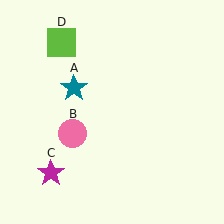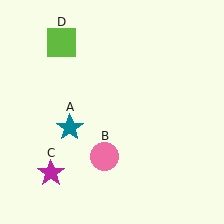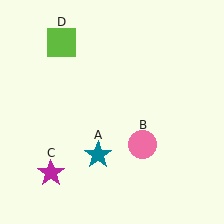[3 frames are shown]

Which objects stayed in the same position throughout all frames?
Magenta star (object C) and lime square (object D) remained stationary.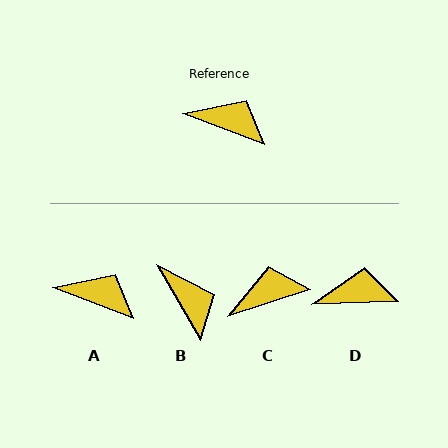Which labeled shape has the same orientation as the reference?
A.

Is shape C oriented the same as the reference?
No, it is off by about 39 degrees.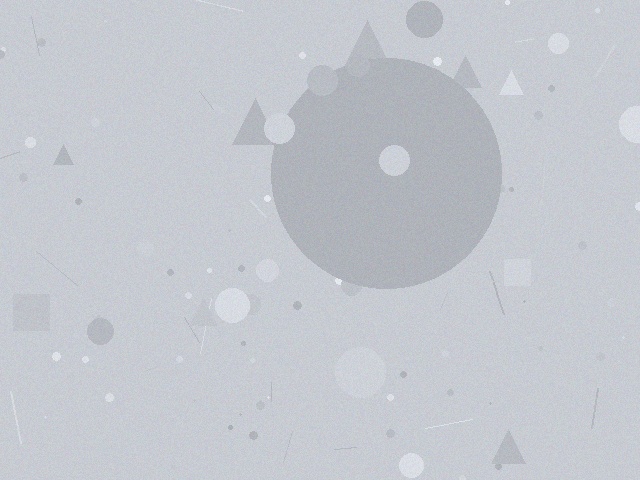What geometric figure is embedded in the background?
A circle is embedded in the background.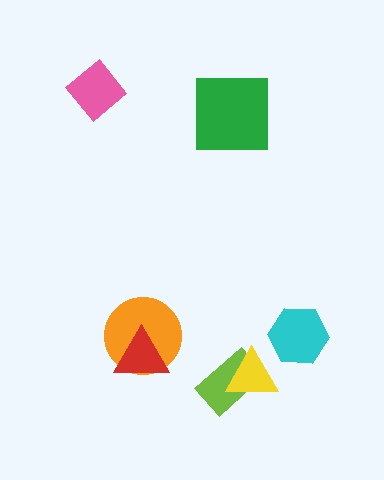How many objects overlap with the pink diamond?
0 objects overlap with the pink diamond.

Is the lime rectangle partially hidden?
Yes, it is partially covered by another shape.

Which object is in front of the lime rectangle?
The yellow triangle is in front of the lime rectangle.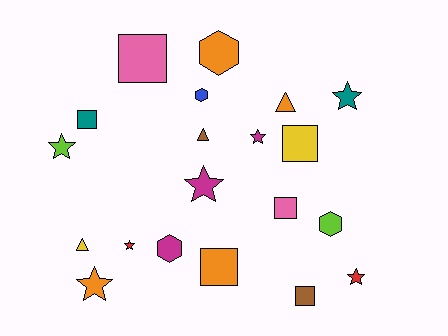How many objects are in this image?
There are 20 objects.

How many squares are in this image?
There are 6 squares.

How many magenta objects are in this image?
There are 3 magenta objects.